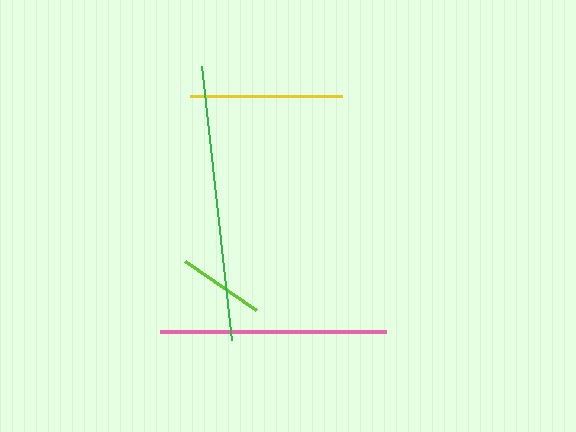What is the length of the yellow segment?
The yellow segment is approximately 152 pixels long.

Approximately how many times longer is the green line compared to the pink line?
The green line is approximately 1.2 times the length of the pink line.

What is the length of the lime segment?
The lime segment is approximately 87 pixels long.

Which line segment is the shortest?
The lime line is the shortest at approximately 87 pixels.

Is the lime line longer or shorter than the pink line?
The pink line is longer than the lime line.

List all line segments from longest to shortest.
From longest to shortest: green, pink, yellow, lime.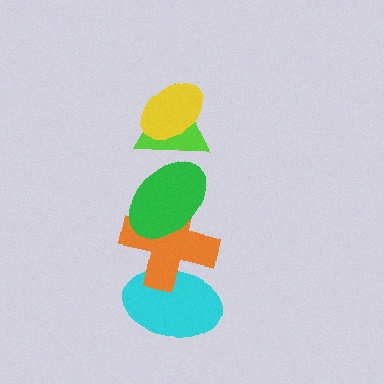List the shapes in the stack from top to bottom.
From top to bottom: the yellow ellipse, the lime triangle, the green ellipse, the orange cross, the cyan ellipse.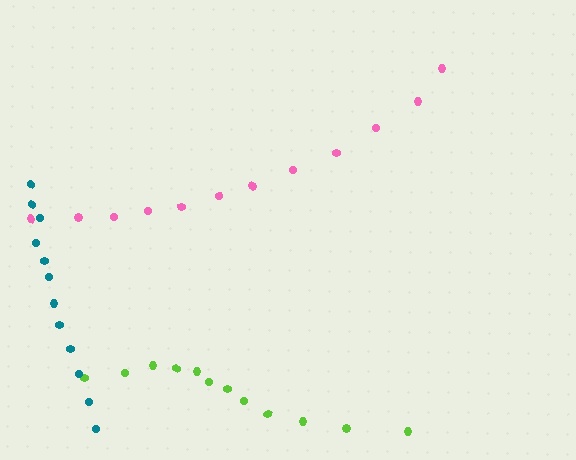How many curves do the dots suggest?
There are 3 distinct paths.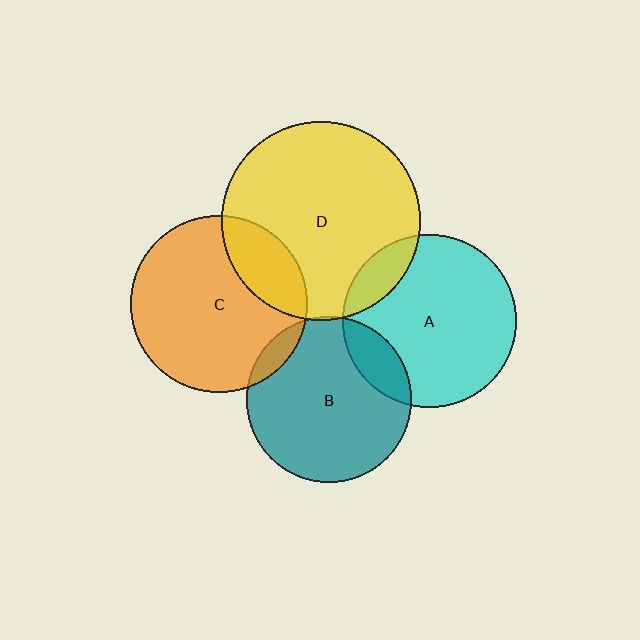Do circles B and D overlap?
Yes.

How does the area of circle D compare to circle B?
Approximately 1.4 times.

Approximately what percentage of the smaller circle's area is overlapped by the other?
Approximately 5%.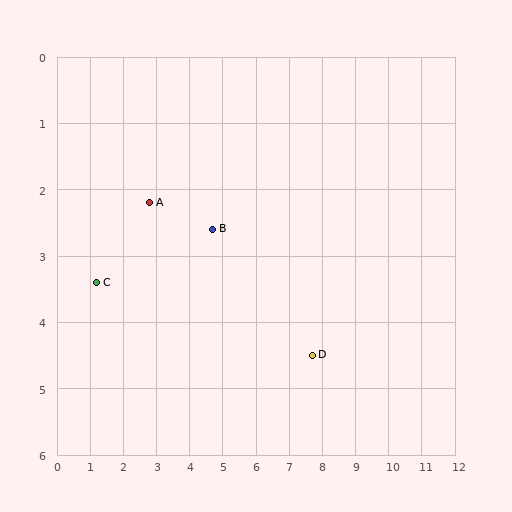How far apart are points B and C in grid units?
Points B and C are about 3.6 grid units apart.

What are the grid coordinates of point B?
Point B is at approximately (4.7, 2.6).